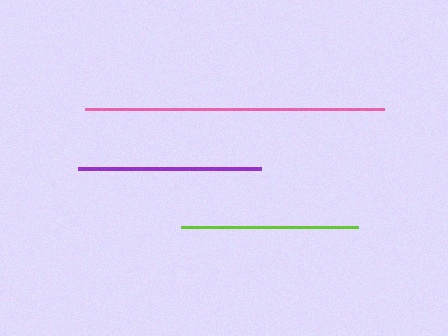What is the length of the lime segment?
The lime segment is approximately 177 pixels long.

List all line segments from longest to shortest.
From longest to shortest: pink, purple, lime.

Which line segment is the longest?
The pink line is the longest at approximately 299 pixels.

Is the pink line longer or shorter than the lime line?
The pink line is longer than the lime line.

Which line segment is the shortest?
The lime line is the shortest at approximately 177 pixels.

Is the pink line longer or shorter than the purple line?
The pink line is longer than the purple line.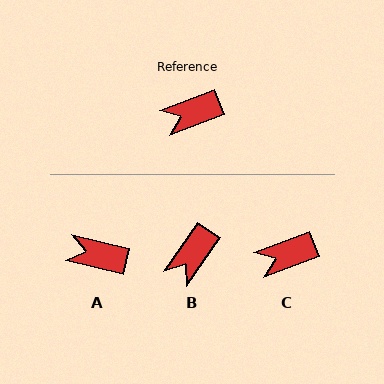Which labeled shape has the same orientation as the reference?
C.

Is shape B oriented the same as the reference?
No, it is off by about 34 degrees.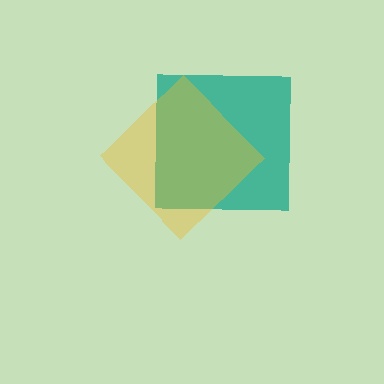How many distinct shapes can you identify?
There are 2 distinct shapes: a teal square, a yellow diamond.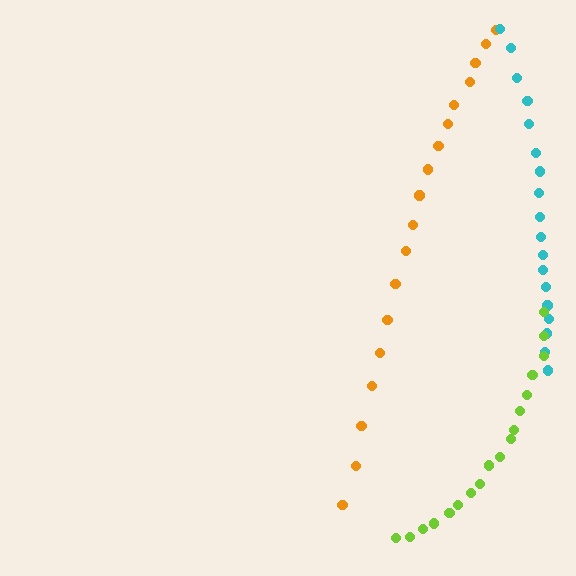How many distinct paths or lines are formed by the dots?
There are 3 distinct paths.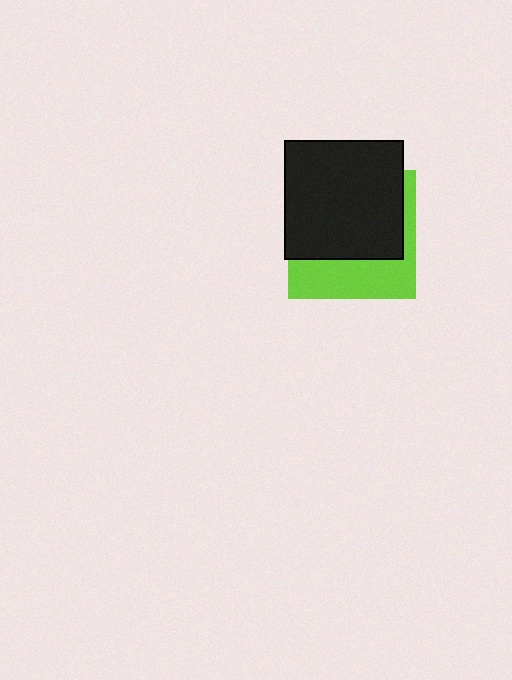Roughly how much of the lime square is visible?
A small part of it is visible (roughly 37%).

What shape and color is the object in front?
The object in front is a black square.